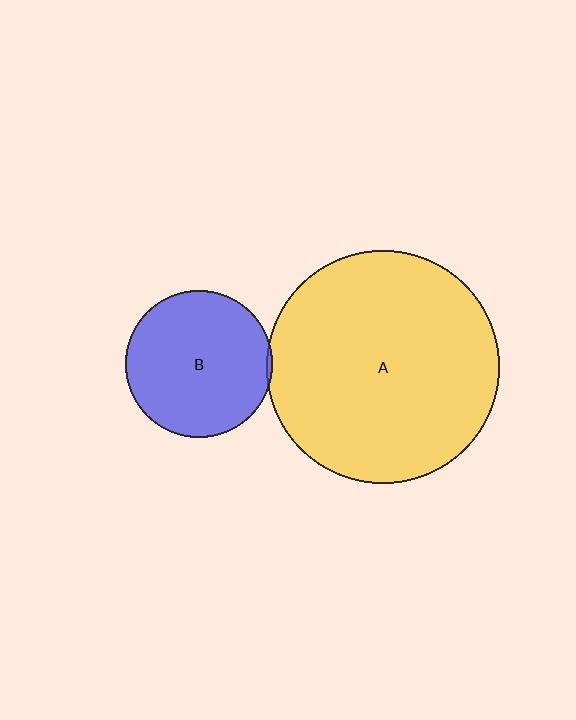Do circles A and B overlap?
Yes.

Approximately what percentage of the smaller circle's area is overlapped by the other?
Approximately 5%.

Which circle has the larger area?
Circle A (yellow).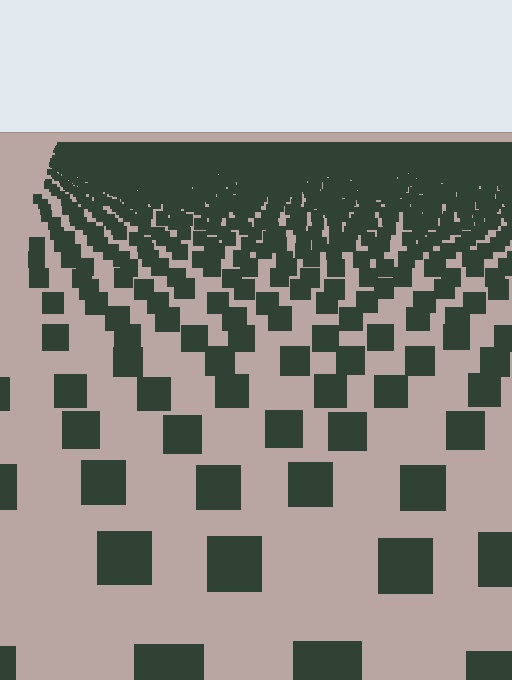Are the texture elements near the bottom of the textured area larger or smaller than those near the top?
Larger. Near the bottom, elements are closer to the viewer and appear at a bigger on-screen size.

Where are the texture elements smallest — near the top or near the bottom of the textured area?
Near the top.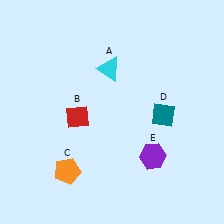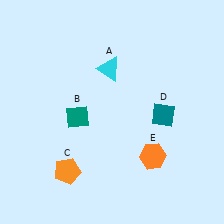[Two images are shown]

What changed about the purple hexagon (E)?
In Image 1, E is purple. In Image 2, it changed to orange.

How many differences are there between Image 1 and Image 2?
There are 2 differences between the two images.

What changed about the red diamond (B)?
In Image 1, B is red. In Image 2, it changed to teal.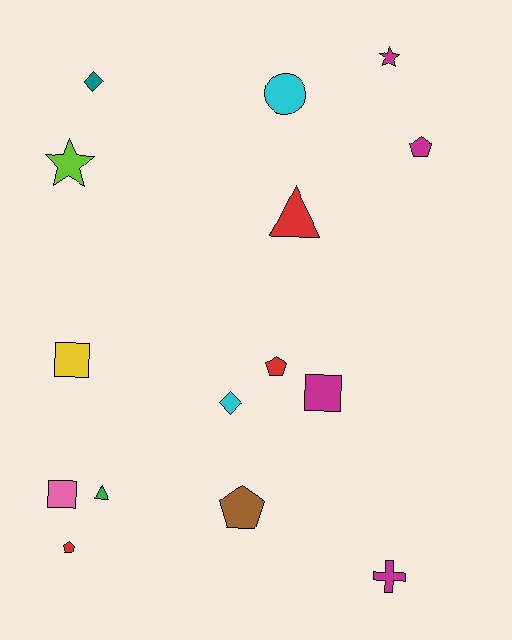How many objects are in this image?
There are 15 objects.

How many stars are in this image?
There are 2 stars.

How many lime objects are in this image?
There is 1 lime object.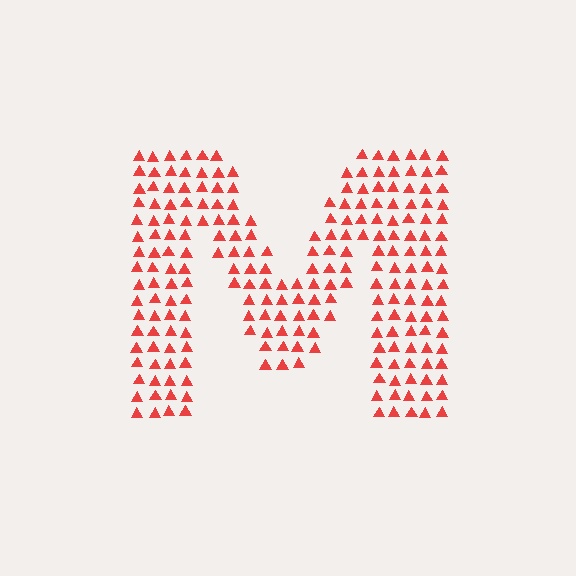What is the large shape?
The large shape is the letter M.